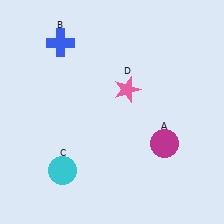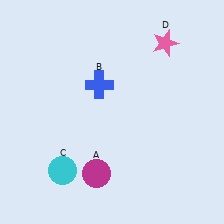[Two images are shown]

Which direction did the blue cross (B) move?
The blue cross (B) moved down.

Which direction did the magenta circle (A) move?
The magenta circle (A) moved left.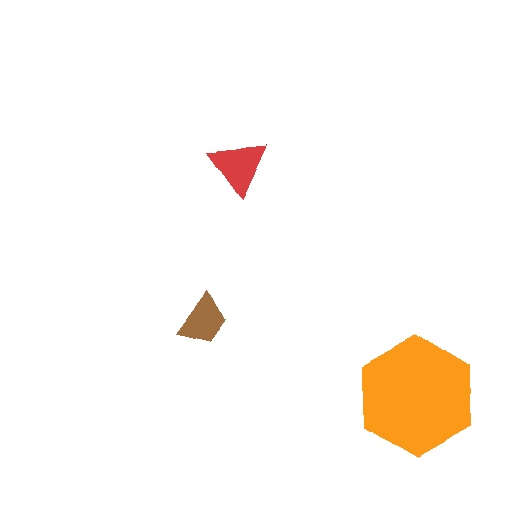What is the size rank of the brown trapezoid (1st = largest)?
3rd.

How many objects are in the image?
There are 3 objects in the image.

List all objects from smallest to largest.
The brown trapezoid, the red triangle, the orange hexagon.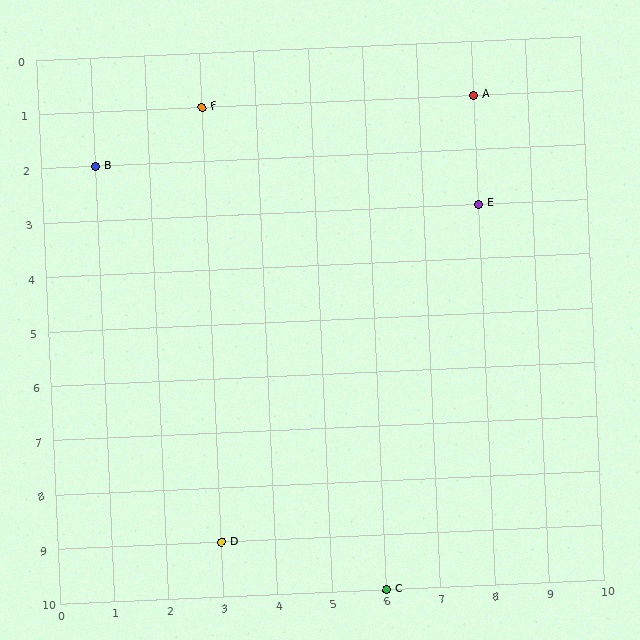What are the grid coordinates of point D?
Point D is at grid coordinates (3, 9).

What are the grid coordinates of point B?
Point B is at grid coordinates (1, 2).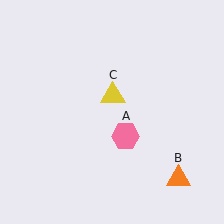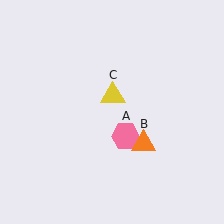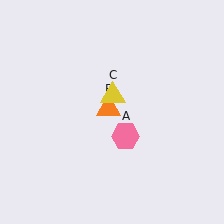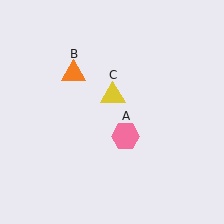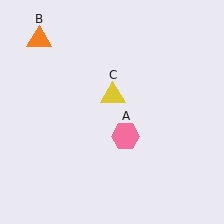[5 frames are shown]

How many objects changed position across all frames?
1 object changed position: orange triangle (object B).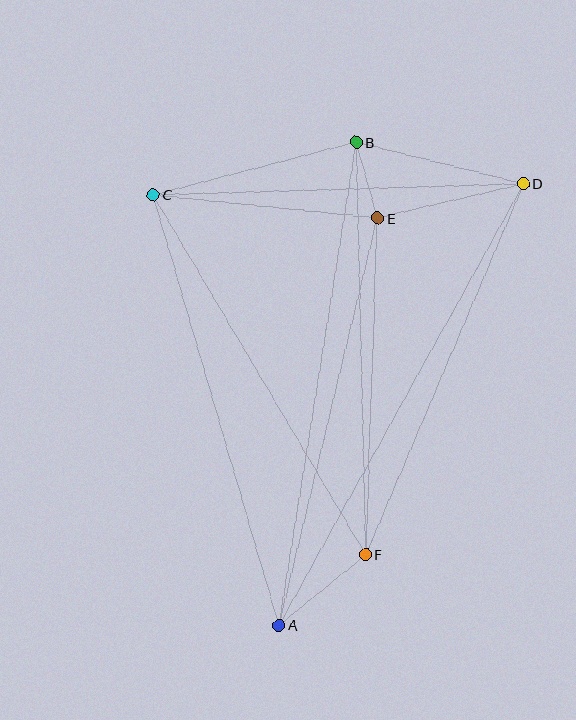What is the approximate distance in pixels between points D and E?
The distance between D and E is approximately 150 pixels.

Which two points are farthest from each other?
Points A and D are farthest from each other.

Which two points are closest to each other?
Points B and E are closest to each other.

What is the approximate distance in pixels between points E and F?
The distance between E and F is approximately 336 pixels.